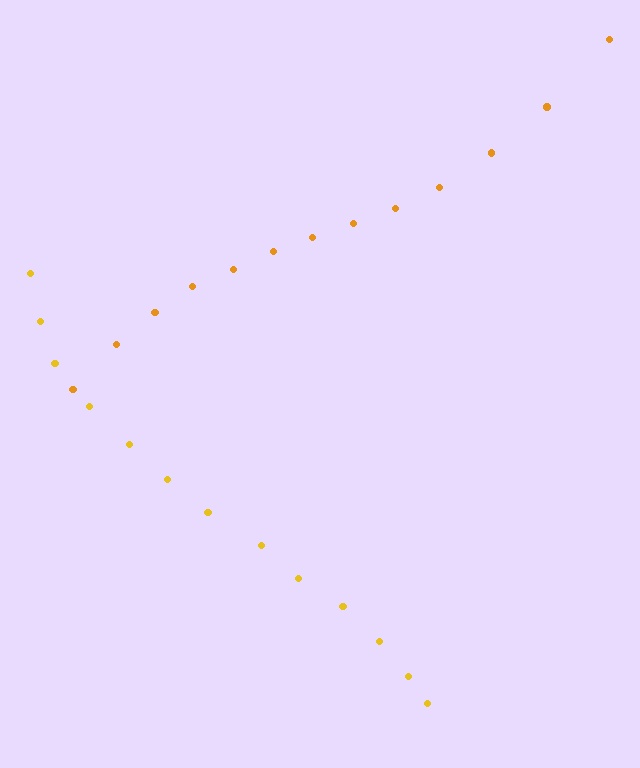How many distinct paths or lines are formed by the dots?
There are 2 distinct paths.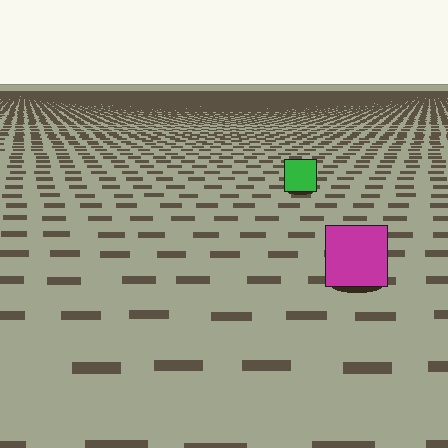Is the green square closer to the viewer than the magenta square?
No. The magenta square is closer — you can tell from the texture gradient: the ground texture is coarser near it.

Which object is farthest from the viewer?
The green square is farthest from the viewer. It appears smaller and the ground texture around it is denser.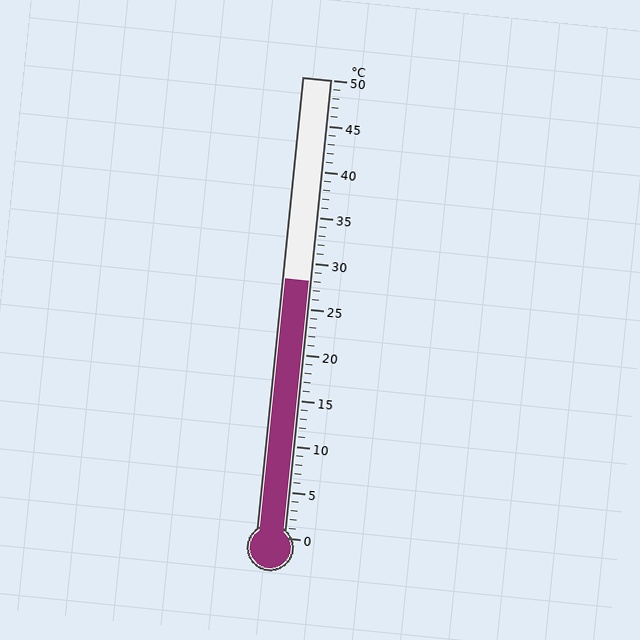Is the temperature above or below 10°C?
The temperature is above 10°C.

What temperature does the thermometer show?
The thermometer shows approximately 28°C.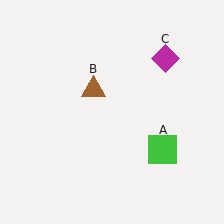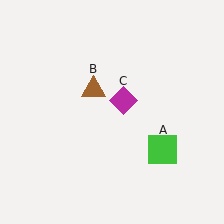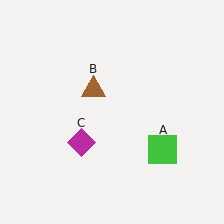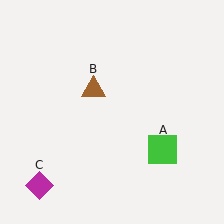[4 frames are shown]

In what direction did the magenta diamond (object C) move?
The magenta diamond (object C) moved down and to the left.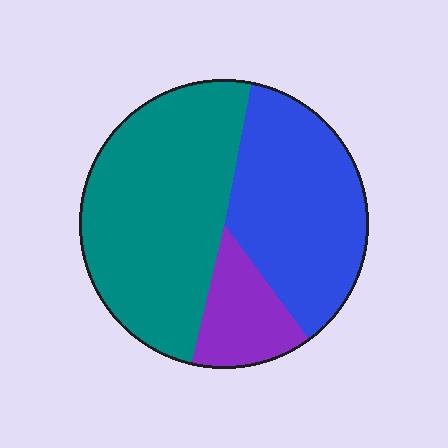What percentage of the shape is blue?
Blue covers around 35% of the shape.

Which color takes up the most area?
Teal, at roughly 50%.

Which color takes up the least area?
Purple, at roughly 15%.